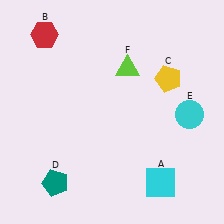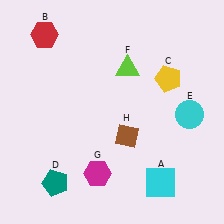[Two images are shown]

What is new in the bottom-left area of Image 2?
A magenta hexagon (G) was added in the bottom-left area of Image 2.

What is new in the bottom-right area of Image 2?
A brown diamond (H) was added in the bottom-right area of Image 2.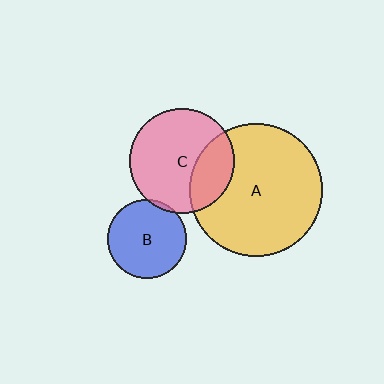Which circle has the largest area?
Circle A (yellow).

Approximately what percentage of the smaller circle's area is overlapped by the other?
Approximately 5%.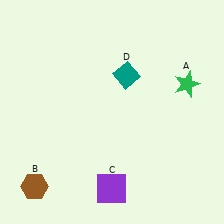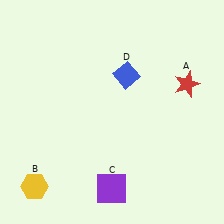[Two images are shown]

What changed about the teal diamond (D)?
In Image 1, D is teal. In Image 2, it changed to blue.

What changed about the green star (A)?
In Image 1, A is green. In Image 2, it changed to red.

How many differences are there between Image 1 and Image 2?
There are 3 differences between the two images.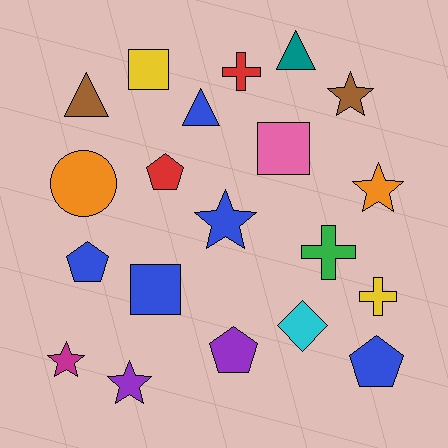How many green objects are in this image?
There is 1 green object.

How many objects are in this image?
There are 20 objects.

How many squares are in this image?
There are 3 squares.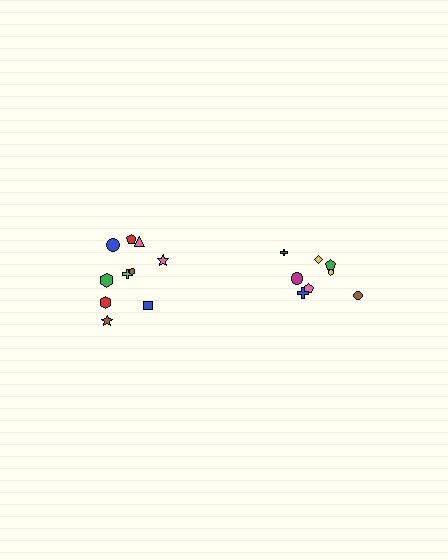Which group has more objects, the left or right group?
The left group.